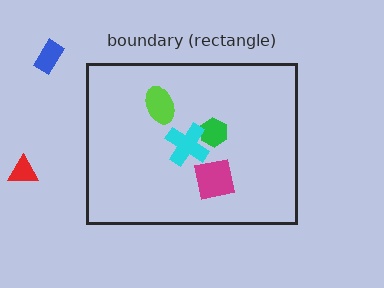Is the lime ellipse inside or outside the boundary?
Inside.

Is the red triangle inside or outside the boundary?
Outside.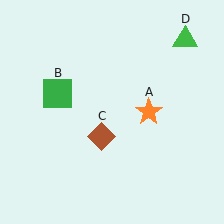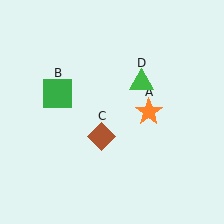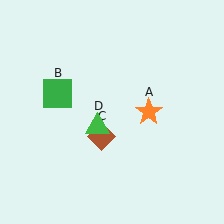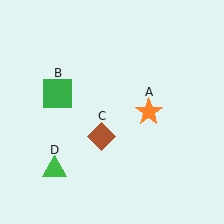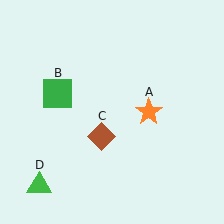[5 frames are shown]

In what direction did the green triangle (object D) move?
The green triangle (object D) moved down and to the left.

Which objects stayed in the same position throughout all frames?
Orange star (object A) and green square (object B) and brown diamond (object C) remained stationary.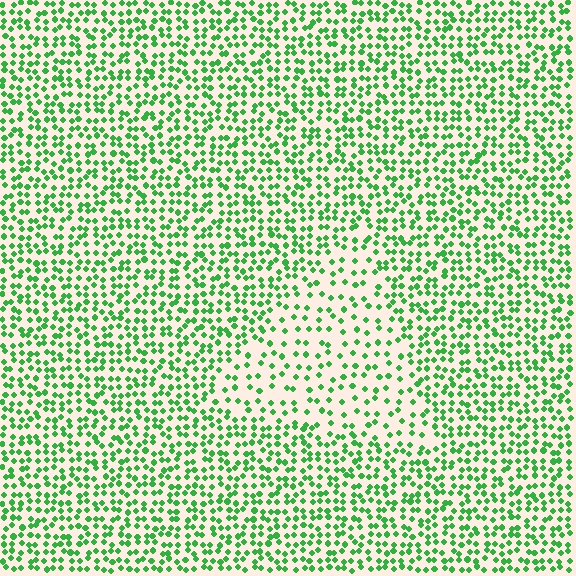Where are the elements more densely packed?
The elements are more densely packed outside the triangle boundary.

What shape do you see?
I see a triangle.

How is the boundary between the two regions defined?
The boundary is defined by a change in element density (approximately 2.0x ratio). All elements are the same color, size, and shape.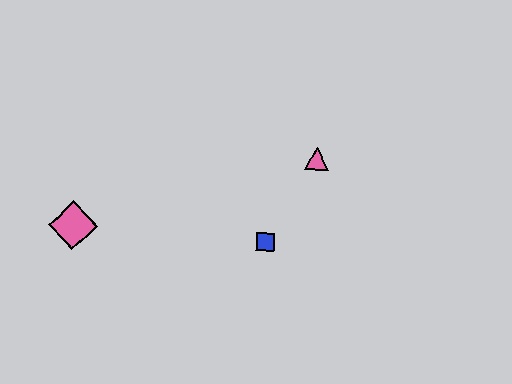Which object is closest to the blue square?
The pink triangle is closest to the blue square.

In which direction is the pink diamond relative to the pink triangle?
The pink diamond is to the left of the pink triangle.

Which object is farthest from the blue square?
The pink diamond is farthest from the blue square.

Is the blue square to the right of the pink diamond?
Yes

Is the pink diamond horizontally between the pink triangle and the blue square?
No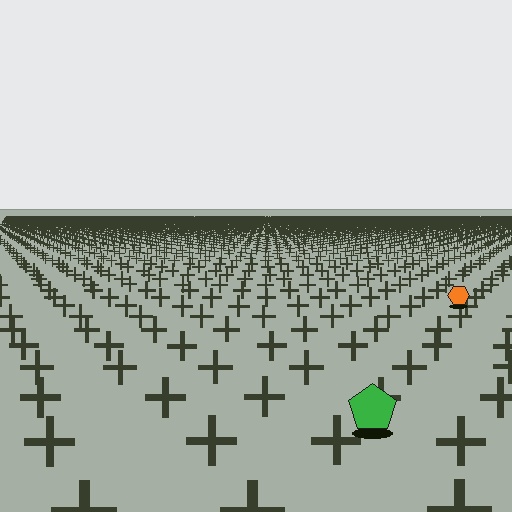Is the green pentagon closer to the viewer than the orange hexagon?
Yes. The green pentagon is closer — you can tell from the texture gradient: the ground texture is coarser near it.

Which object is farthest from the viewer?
The orange hexagon is farthest from the viewer. It appears smaller and the ground texture around it is denser.